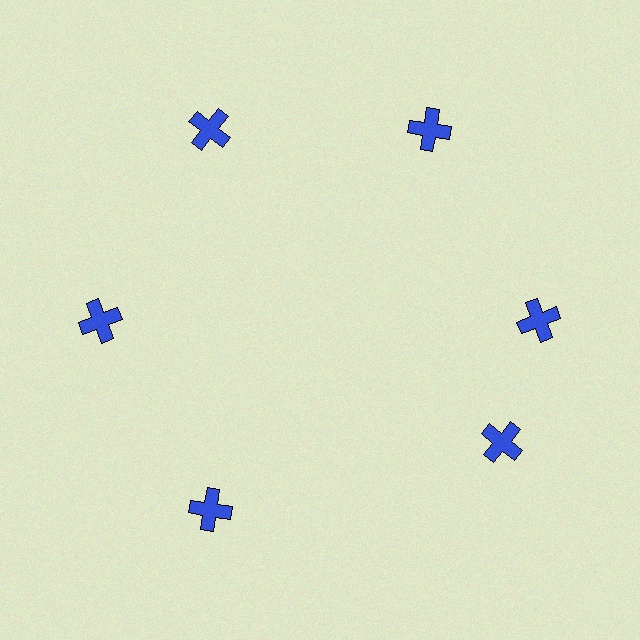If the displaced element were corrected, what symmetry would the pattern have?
It would have 6-fold rotational symmetry — the pattern would map onto itself every 60 degrees.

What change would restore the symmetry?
The symmetry would be restored by rotating it back into even spacing with its neighbors so that all 6 crosses sit at equal angles and equal distance from the center.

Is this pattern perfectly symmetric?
No. The 6 blue crosses are arranged in a ring, but one element near the 5 o'clock position is rotated out of alignment along the ring, breaking the 6-fold rotational symmetry.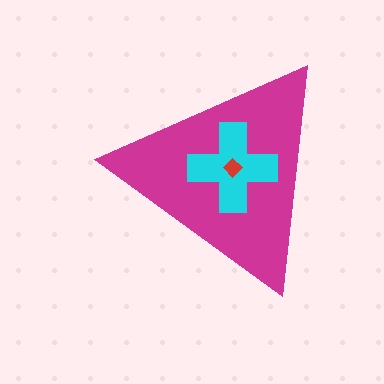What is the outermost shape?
The magenta triangle.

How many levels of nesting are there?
3.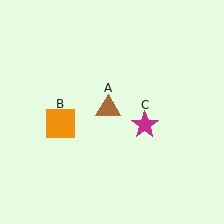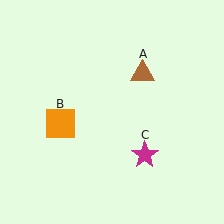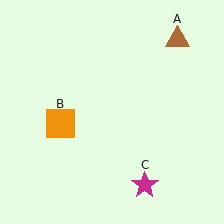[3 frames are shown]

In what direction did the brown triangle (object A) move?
The brown triangle (object A) moved up and to the right.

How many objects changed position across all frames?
2 objects changed position: brown triangle (object A), magenta star (object C).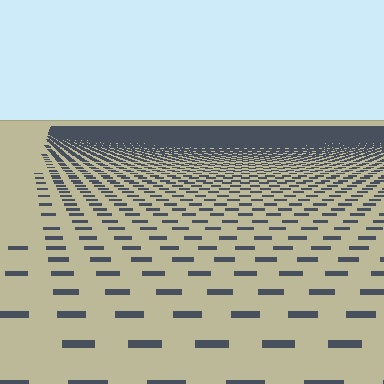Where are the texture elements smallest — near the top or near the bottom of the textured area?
Near the top.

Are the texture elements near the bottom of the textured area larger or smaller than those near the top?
Larger. Near the bottom, elements are closer to the viewer and appear at a bigger on-screen size.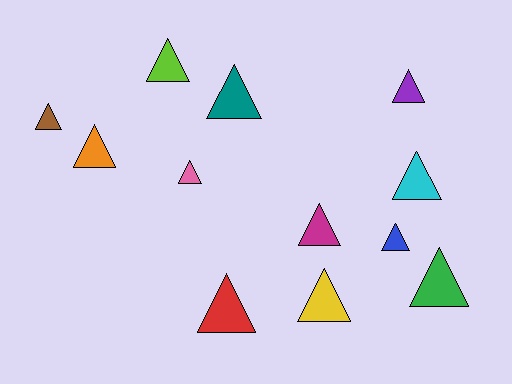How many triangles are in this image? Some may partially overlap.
There are 12 triangles.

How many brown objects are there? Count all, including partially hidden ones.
There is 1 brown object.